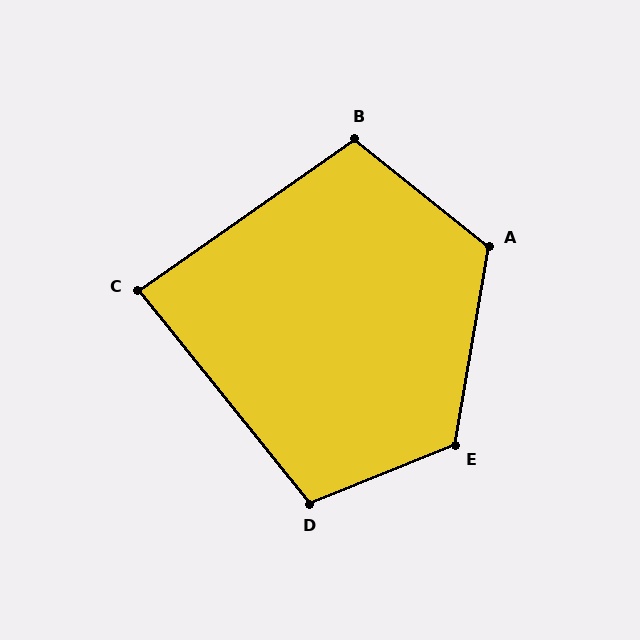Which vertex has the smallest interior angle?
C, at approximately 86 degrees.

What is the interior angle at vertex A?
Approximately 119 degrees (obtuse).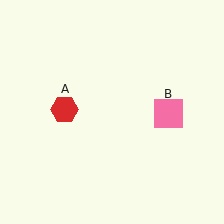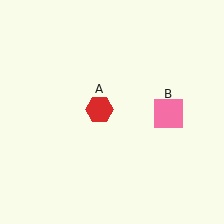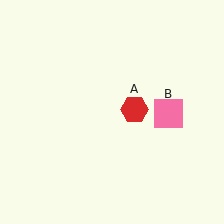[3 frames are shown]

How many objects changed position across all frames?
1 object changed position: red hexagon (object A).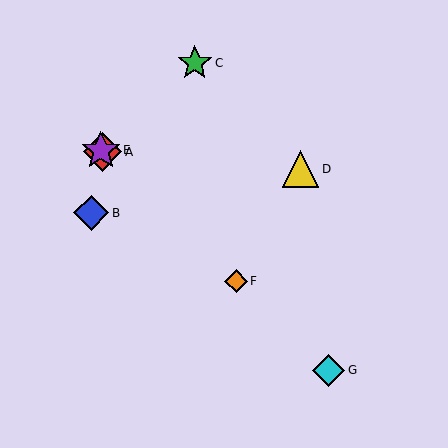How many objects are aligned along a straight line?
4 objects (A, E, F, G) are aligned along a straight line.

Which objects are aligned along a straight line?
Objects A, E, F, G are aligned along a straight line.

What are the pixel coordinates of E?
Object E is at (101, 150).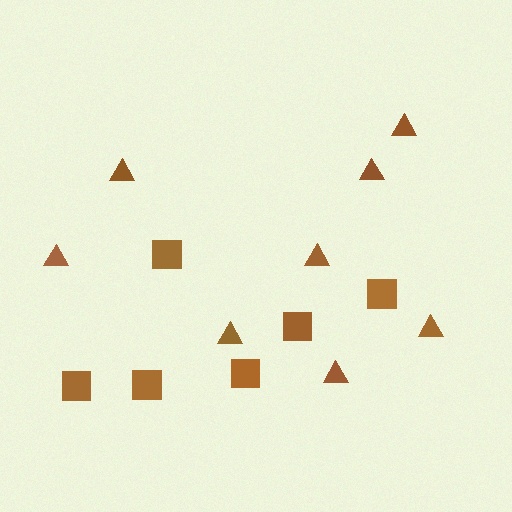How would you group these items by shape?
There are 2 groups: one group of squares (6) and one group of triangles (8).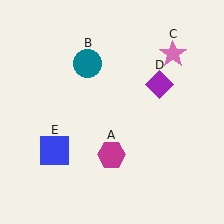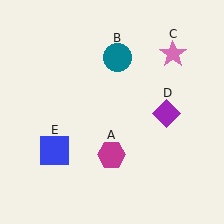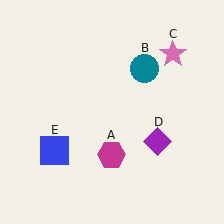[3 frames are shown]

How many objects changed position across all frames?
2 objects changed position: teal circle (object B), purple diamond (object D).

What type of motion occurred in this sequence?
The teal circle (object B), purple diamond (object D) rotated clockwise around the center of the scene.